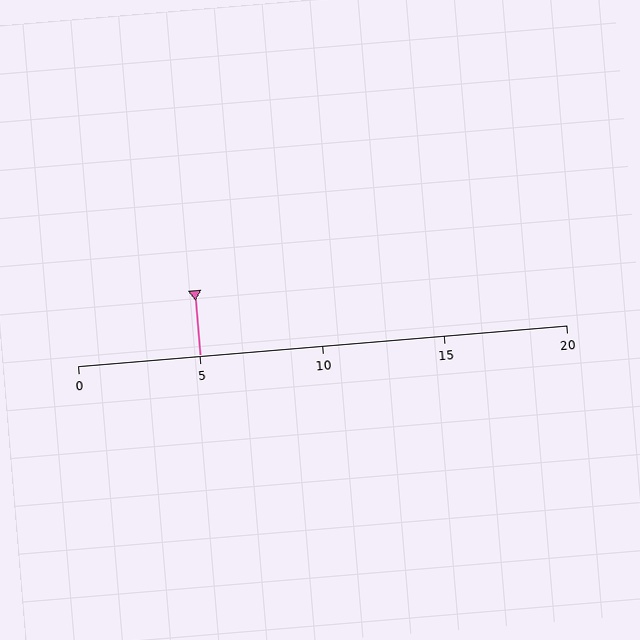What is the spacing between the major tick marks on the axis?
The major ticks are spaced 5 apart.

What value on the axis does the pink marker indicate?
The marker indicates approximately 5.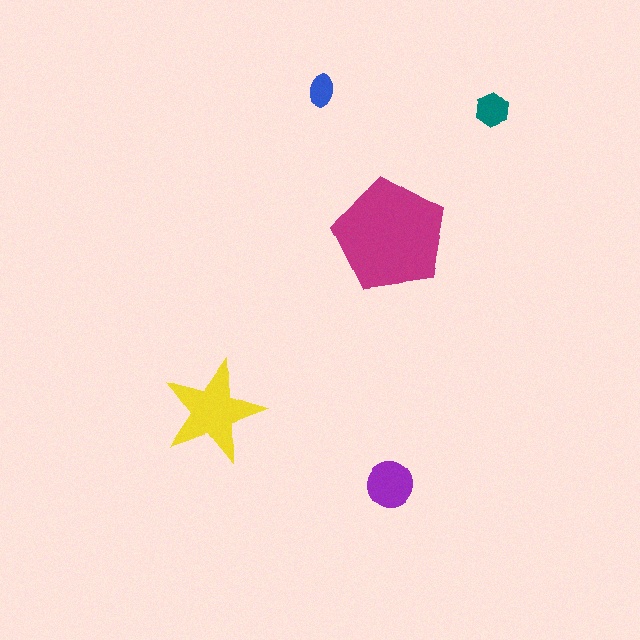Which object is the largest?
The magenta pentagon.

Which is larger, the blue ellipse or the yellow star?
The yellow star.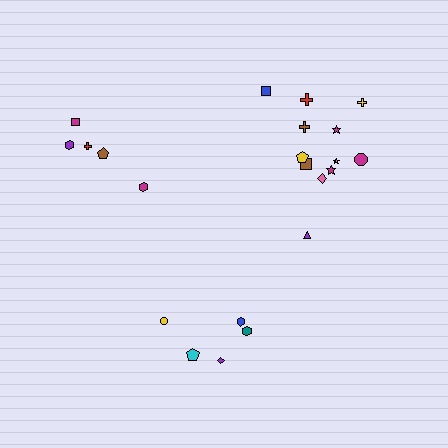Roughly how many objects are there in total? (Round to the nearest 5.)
Roughly 20 objects in total.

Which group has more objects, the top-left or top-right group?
The top-right group.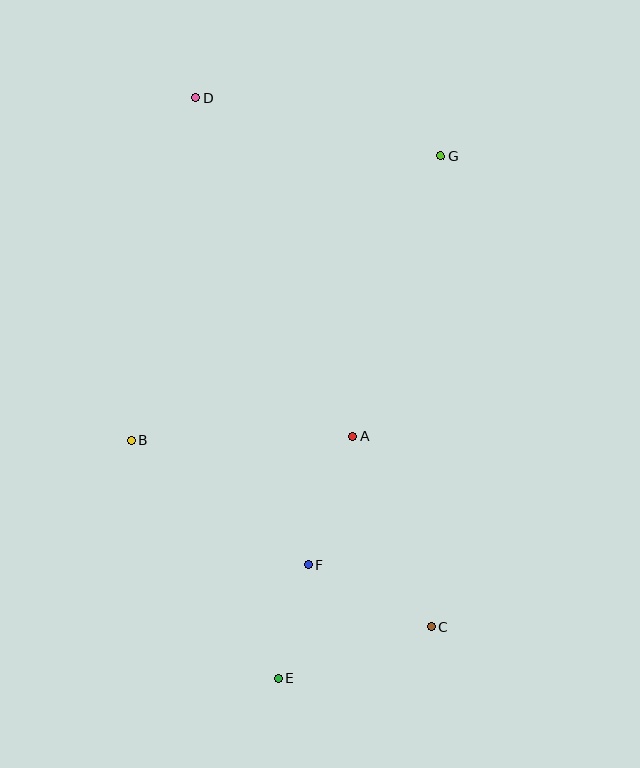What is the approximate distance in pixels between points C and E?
The distance between C and E is approximately 161 pixels.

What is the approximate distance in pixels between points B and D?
The distance between B and D is approximately 349 pixels.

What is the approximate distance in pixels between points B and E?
The distance between B and E is approximately 280 pixels.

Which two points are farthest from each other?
Points D and E are farthest from each other.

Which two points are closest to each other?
Points E and F are closest to each other.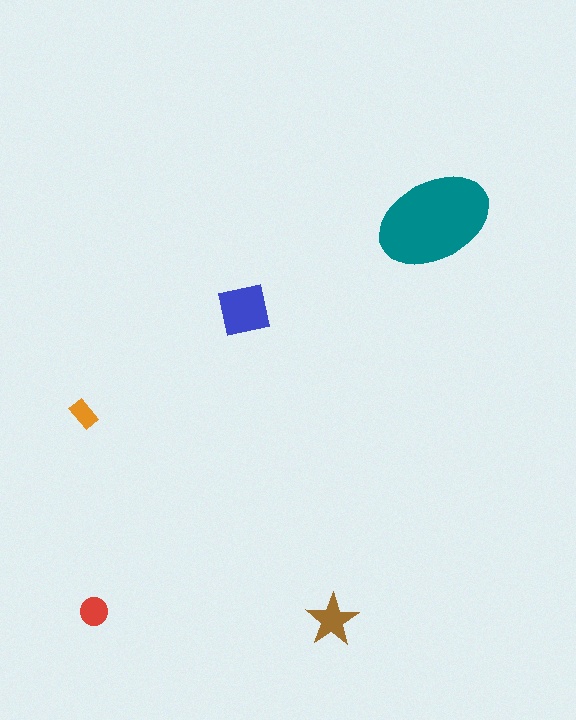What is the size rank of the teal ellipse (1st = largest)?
1st.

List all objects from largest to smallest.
The teal ellipse, the blue square, the brown star, the red circle, the orange rectangle.